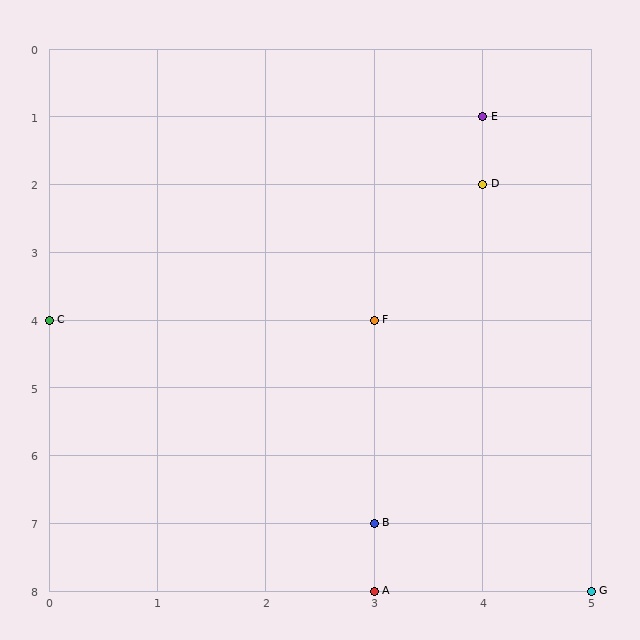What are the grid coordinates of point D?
Point D is at grid coordinates (4, 2).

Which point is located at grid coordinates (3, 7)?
Point B is at (3, 7).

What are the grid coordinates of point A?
Point A is at grid coordinates (3, 8).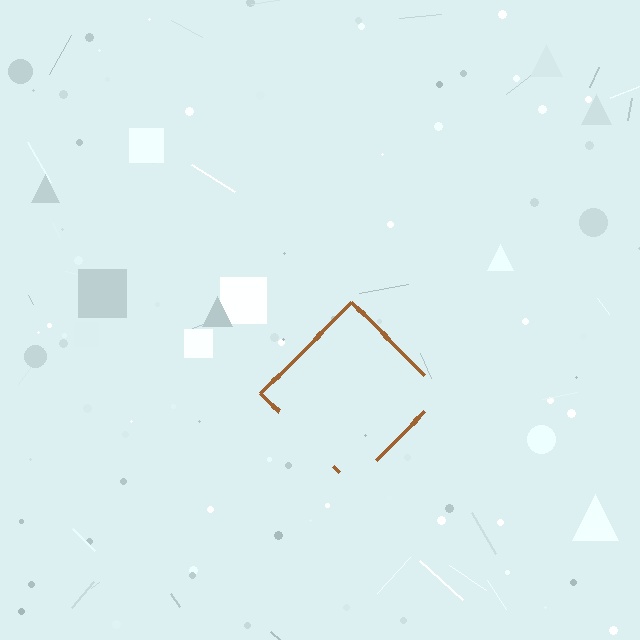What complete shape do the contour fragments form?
The contour fragments form a diamond.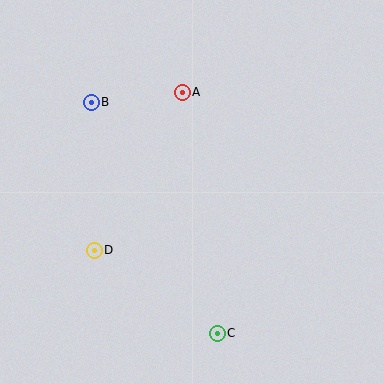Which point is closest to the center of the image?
Point A at (182, 92) is closest to the center.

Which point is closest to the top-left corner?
Point B is closest to the top-left corner.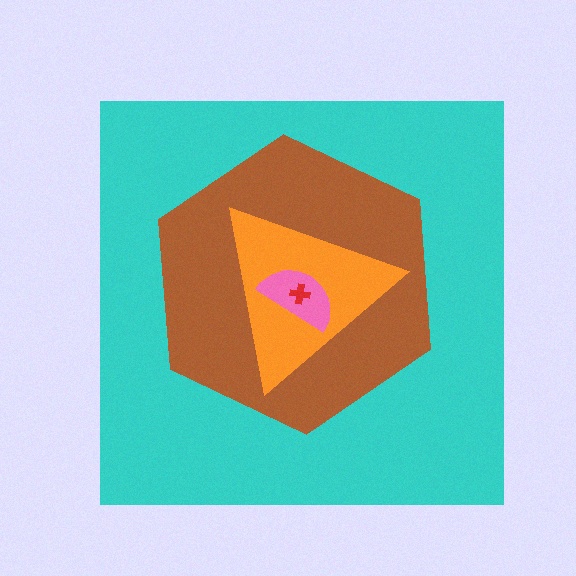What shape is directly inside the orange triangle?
The pink semicircle.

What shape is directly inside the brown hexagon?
The orange triangle.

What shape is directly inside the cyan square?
The brown hexagon.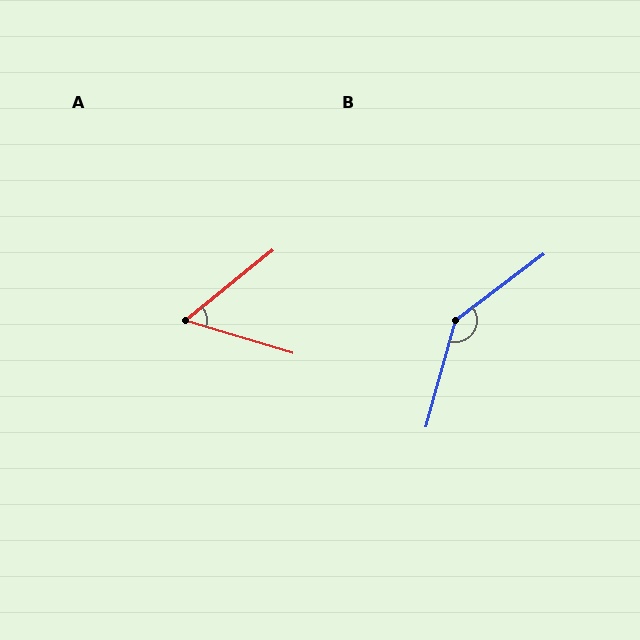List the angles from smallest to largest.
A (56°), B (142°).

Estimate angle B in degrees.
Approximately 142 degrees.